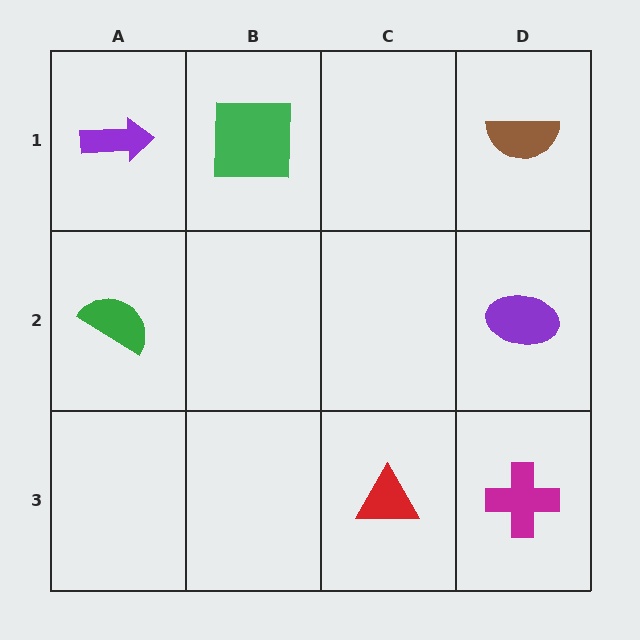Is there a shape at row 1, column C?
No, that cell is empty.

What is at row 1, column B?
A green square.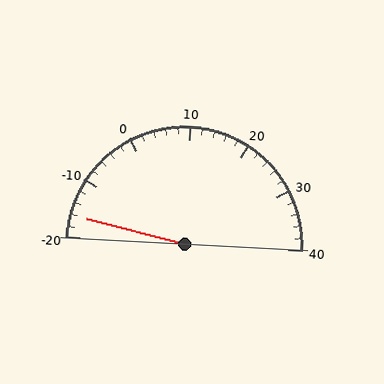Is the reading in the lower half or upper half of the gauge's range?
The reading is in the lower half of the range (-20 to 40).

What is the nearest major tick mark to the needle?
The nearest major tick mark is -20.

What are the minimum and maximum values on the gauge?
The gauge ranges from -20 to 40.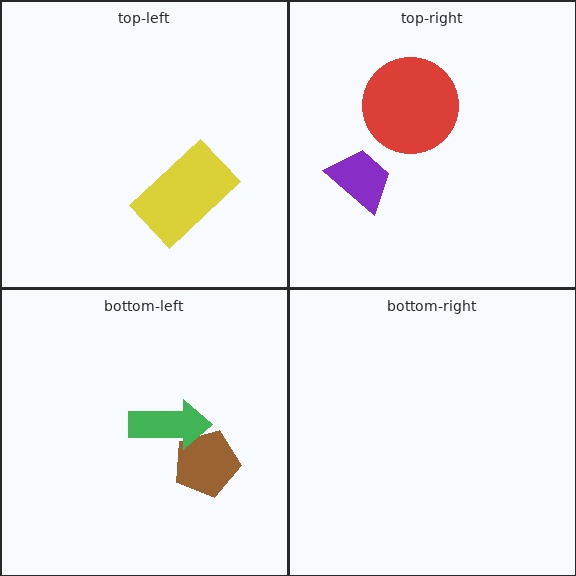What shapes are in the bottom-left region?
The brown pentagon, the green arrow.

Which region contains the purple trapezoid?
The top-right region.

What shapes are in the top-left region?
The yellow rectangle.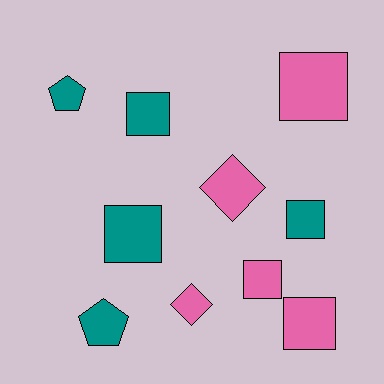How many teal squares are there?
There are 3 teal squares.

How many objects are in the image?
There are 10 objects.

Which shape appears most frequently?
Square, with 6 objects.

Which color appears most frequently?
Teal, with 5 objects.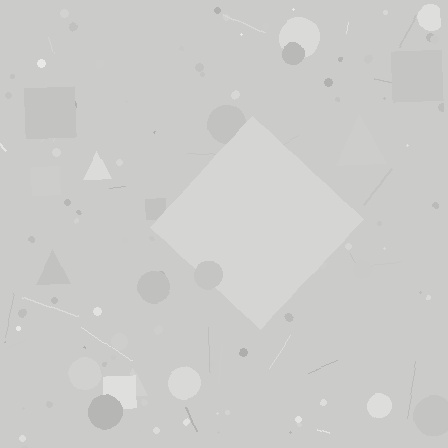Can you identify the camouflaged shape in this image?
The camouflaged shape is a diamond.